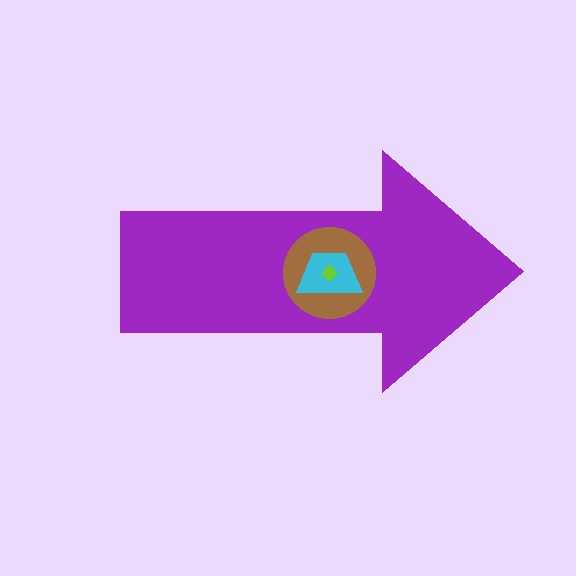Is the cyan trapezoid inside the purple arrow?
Yes.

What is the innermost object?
The lime diamond.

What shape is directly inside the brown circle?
The cyan trapezoid.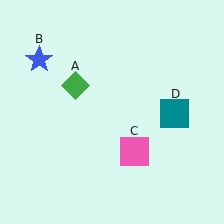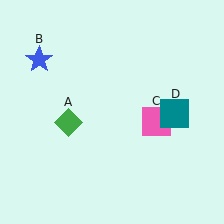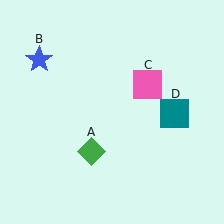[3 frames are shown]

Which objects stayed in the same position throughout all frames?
Blue star (object B) and teal square (object D) remained stationary.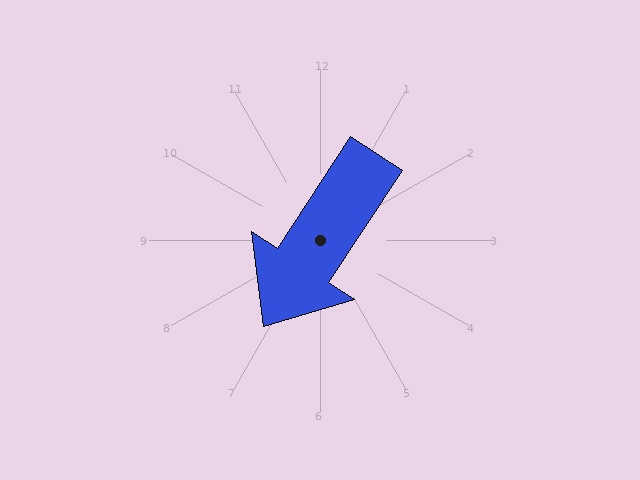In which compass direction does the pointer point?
Southwest.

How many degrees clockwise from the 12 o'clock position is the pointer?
Approximately 213 degrees.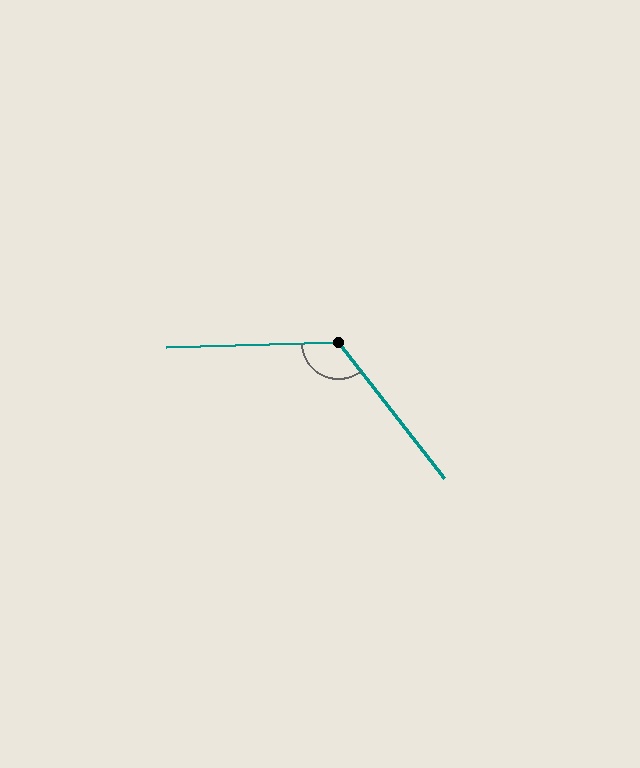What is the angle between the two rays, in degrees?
Approximately 126 degrees.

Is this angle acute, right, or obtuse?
It is obtuse.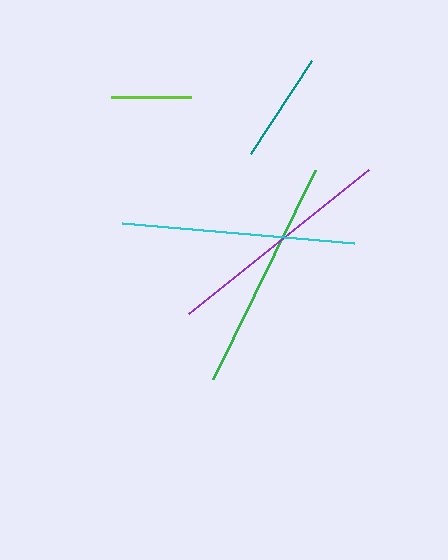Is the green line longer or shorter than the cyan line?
The green line is longer than the cyan line.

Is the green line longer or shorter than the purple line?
The green line is longer than the purple line.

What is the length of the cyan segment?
The cyan segment is approximately 233 pixels long.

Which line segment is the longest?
The green line is the longest at approximately 233 pixels.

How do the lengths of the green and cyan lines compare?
The green and cyan lines are approximately the same length.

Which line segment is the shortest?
The lime line is the shortest at approximately 81 pixels.